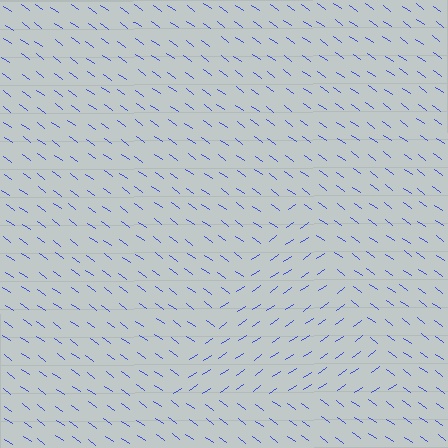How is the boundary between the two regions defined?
The boundary is defined purely by a change in line orientation (approximately 71 degrees difference). All lines are the same color and thickness.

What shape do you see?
I see a triangle.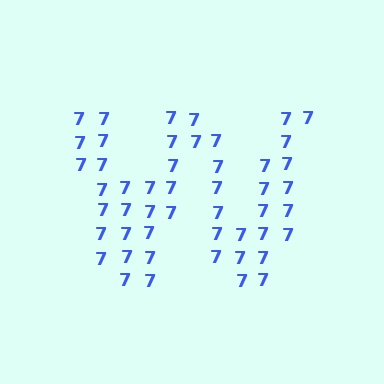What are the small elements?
The small elements are digit 7's.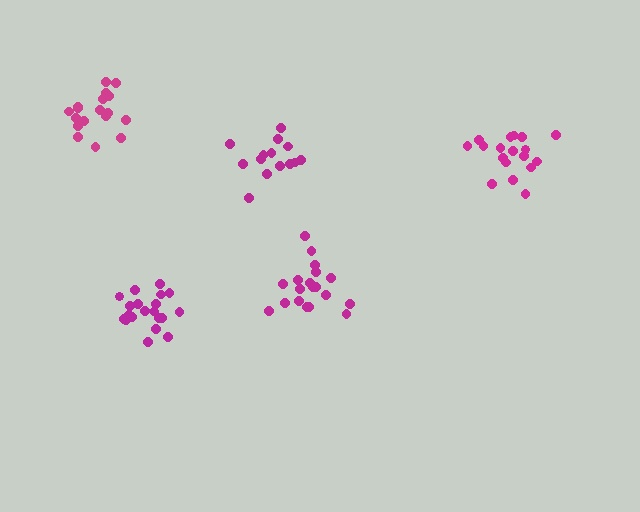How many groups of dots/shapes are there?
There are 5 groups.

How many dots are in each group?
Group 1: 18 dots, Group 2: 19 dots, Group 3: 18 dots, Group 4: 20 dots, Group 5: 14 dots (89 total).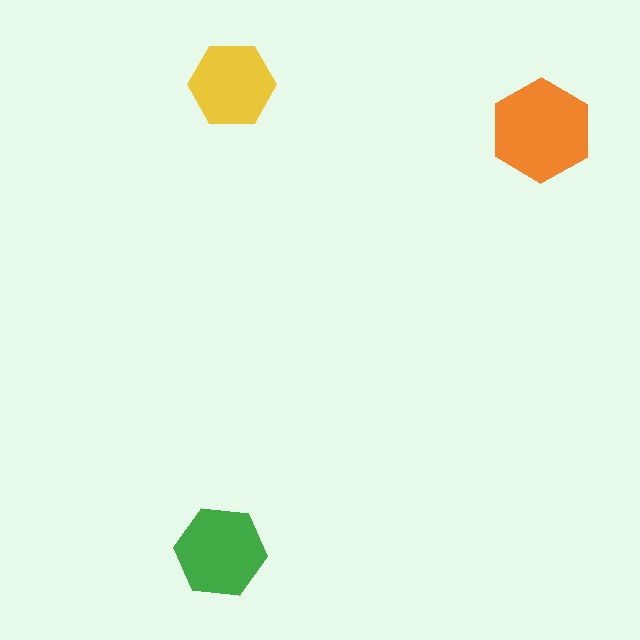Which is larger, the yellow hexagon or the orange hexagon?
The orange one.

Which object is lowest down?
The green hexagon is bottommost.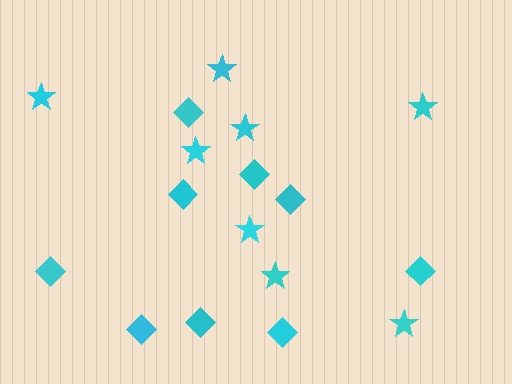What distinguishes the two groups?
There are 2 groups: one group of diamonds (9) and one group of stars (8).